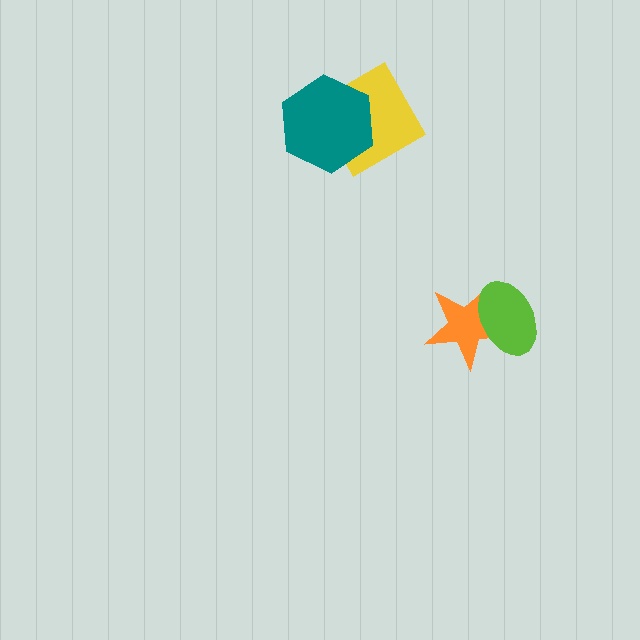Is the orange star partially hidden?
Yes, it is partially covered by another shape.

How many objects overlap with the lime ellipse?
1 object overlaps with the lime ellipse.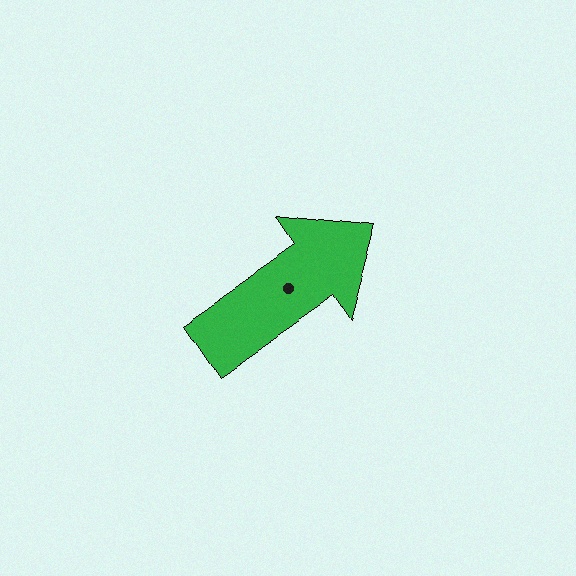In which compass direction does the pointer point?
Northeast.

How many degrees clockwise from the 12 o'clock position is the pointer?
Approximately 56 degrees.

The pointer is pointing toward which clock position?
Roughly 2 o'clock.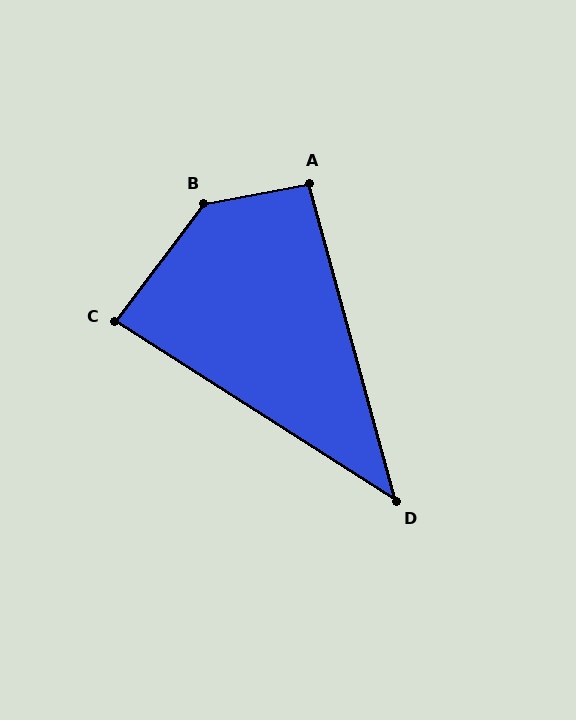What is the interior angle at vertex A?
Approximately 94 degrees (approximately right).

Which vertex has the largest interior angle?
B, at approximately 138 degrees.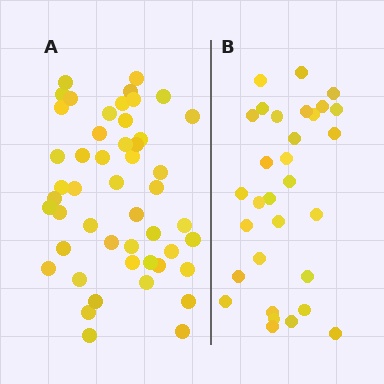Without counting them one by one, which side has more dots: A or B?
Region A (the left region) has more dots.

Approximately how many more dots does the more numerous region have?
Region A has approximately 20 more dots than region B.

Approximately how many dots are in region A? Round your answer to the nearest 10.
About 50 dots. (The exact count is 49, which rounds to 50.)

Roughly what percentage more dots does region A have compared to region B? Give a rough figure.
About 60% more.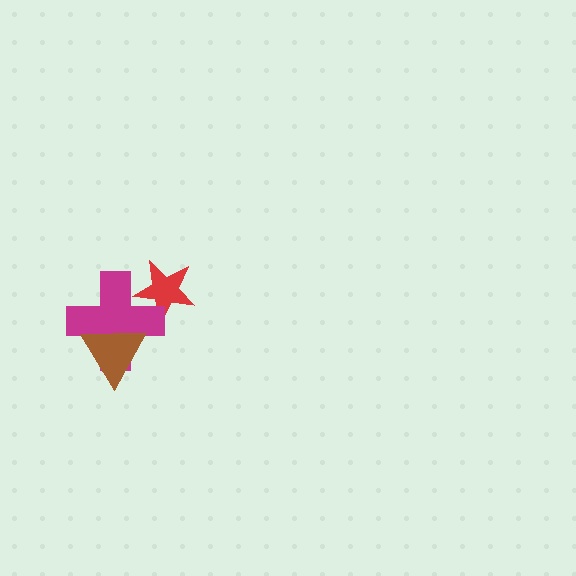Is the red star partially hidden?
Yes, it is partially covered by another shape.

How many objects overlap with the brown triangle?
1 object overlaps with the brown triangle.